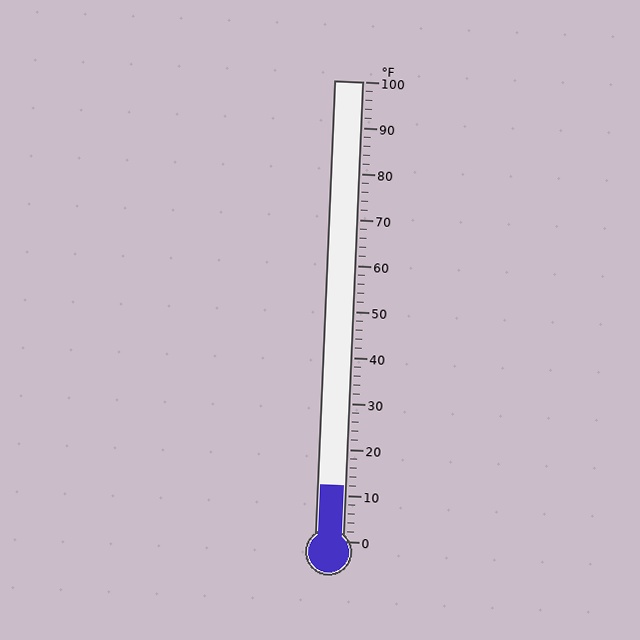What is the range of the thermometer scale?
The thermometer scale ranges from 0°F to 100°F.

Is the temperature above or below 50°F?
The temperature is below 50°F.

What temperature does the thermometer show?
The thermometer shows approximately 12°F.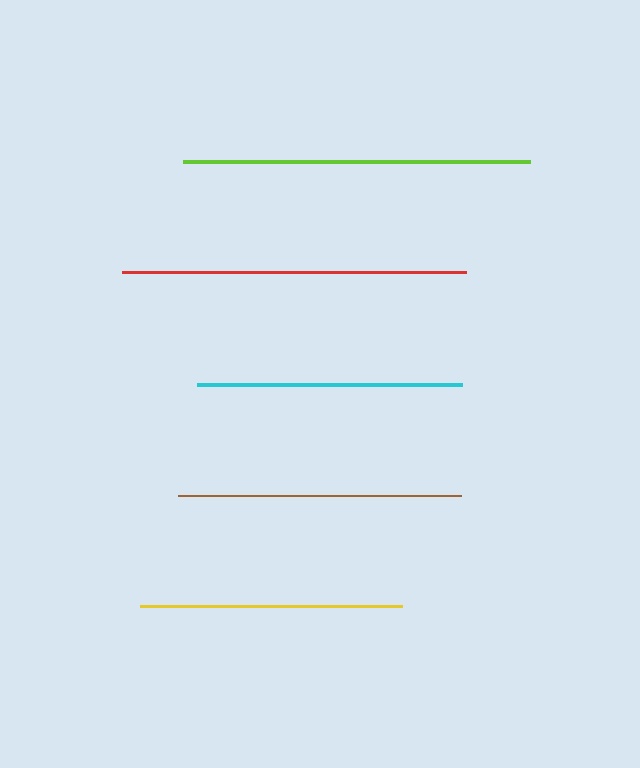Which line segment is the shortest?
The yellow line is the shortest at approximately 262 pixels.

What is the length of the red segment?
The red segment is approximately 344 pixels long.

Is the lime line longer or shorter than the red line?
The lime line is longer than the red line.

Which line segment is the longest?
The lime line is the longest at approximately 347 pixels.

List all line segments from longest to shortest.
From longest to shortest: lime, red, brown, cyan, yellow.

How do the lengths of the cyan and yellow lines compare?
The cyan and yellow lines are approximately the same length.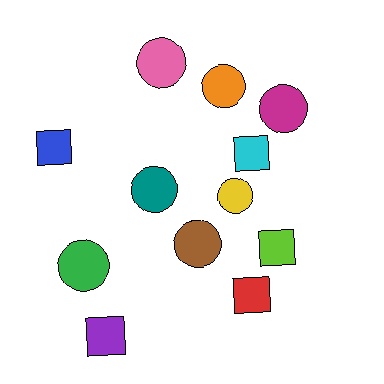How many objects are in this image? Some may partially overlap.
There are 12 objects.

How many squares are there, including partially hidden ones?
There are 5 squares.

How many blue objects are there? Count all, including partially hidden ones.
There is 1 blue object.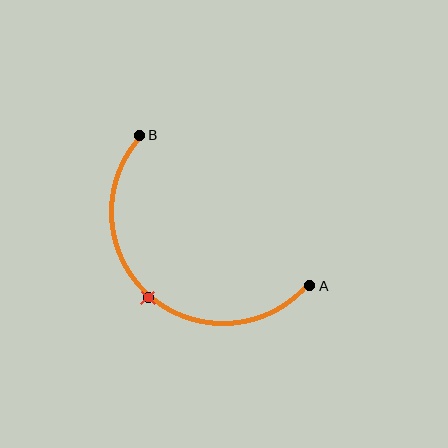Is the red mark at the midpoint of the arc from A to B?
Yes. The red mark lies on the arc at equal arc-length from both A and B — it is the arc midpoint.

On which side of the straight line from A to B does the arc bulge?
The arc bulges below and to the left of the straight line connecting A and B.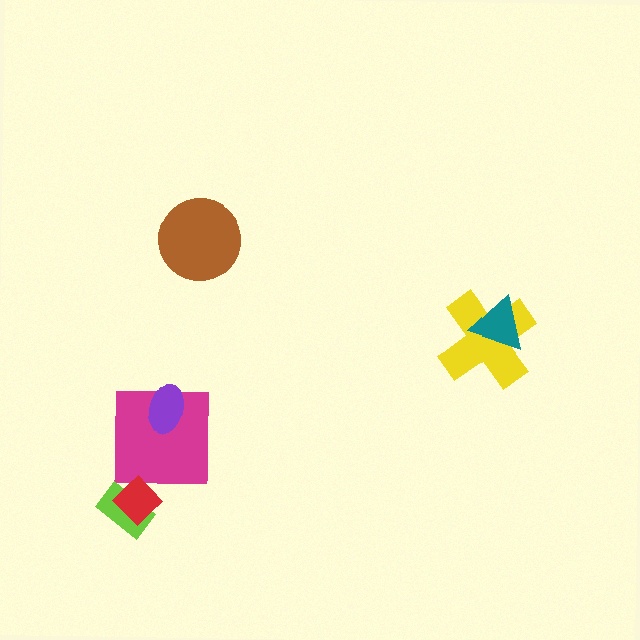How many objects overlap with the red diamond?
1 object overlaps with the red diamond.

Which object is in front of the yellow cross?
The teal triangle is in front of the yellow cross.